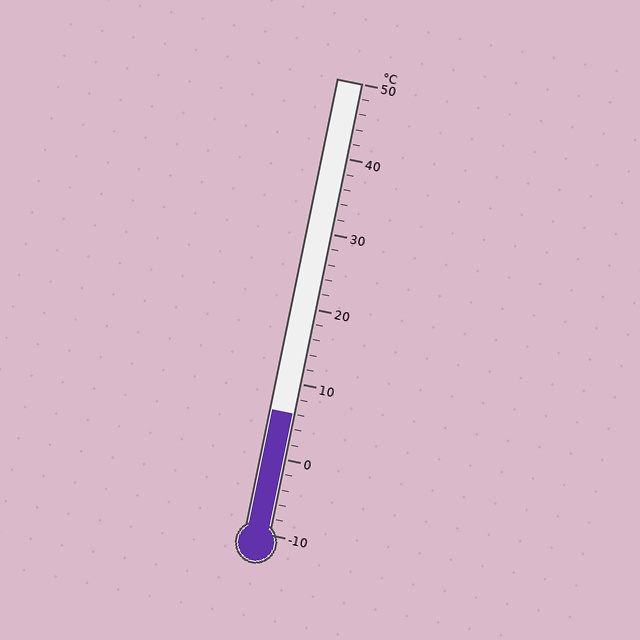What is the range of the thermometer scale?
The thermometer scale ranges from -10°C to 50°C.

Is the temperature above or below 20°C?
The temperature is below 20°C.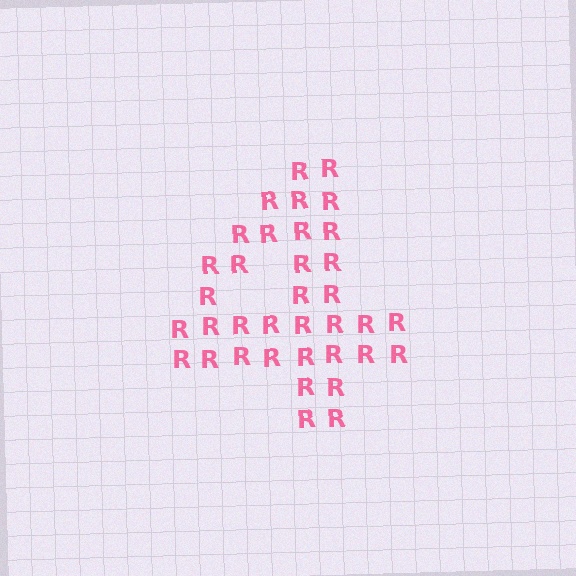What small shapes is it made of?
It is made of small letter R's.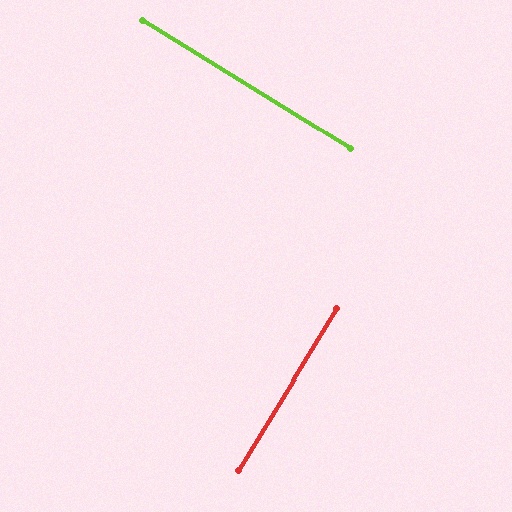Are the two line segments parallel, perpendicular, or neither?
Perpendicular — they meet at approximately 90°.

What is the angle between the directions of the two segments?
Approximately 90 degrees.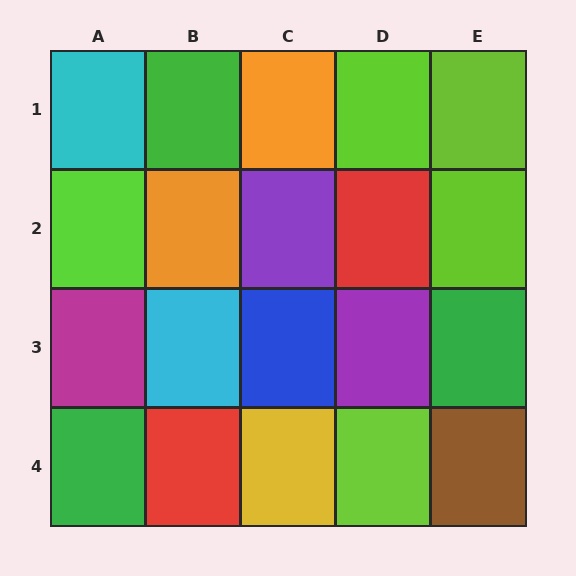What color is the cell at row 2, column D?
Red.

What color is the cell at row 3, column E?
Green.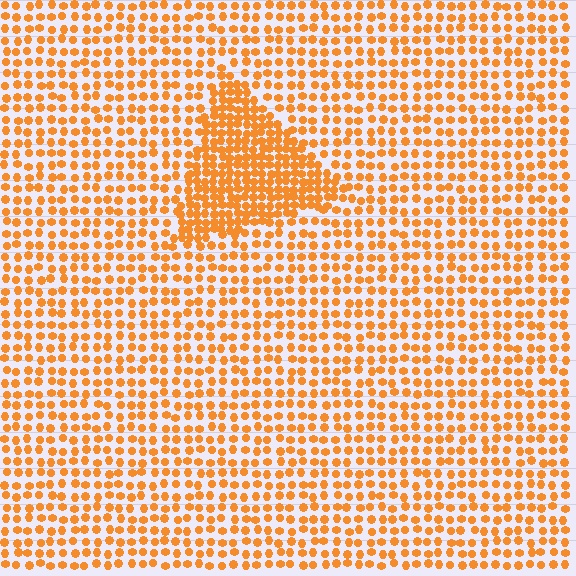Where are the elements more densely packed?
The elements are more densely packed inside the triangle boundary.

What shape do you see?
I see a triangle.